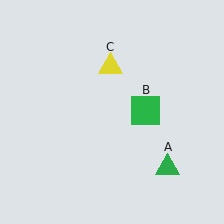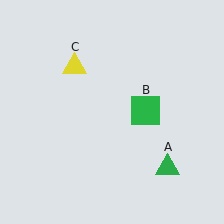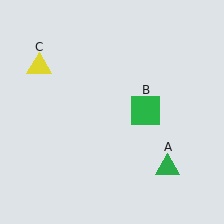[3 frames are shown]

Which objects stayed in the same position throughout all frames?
Green triangle (object A) and green square (object B) remained stationary.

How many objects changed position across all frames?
1 object changed position: yellow triangle (object C).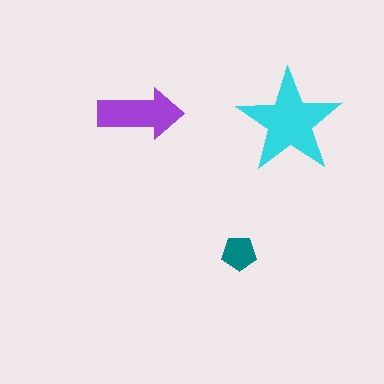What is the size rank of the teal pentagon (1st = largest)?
3rd.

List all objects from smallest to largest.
The teal pentagon, the purple arrow, the cyan star.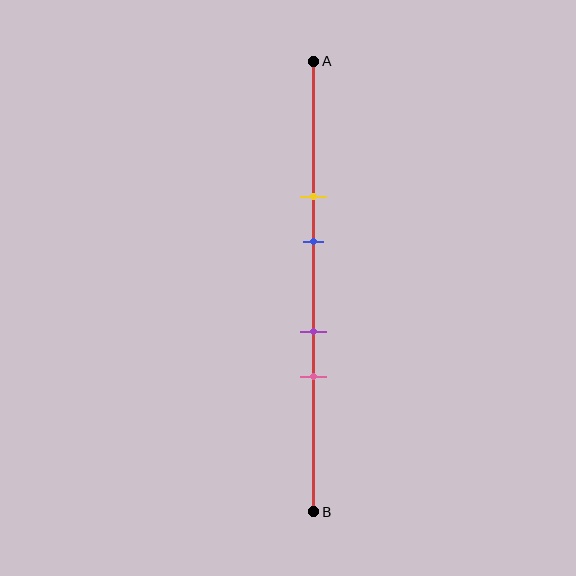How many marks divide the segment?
There are 4 marks dividing the segment.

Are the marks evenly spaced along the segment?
No, the marks are not evenly spaced.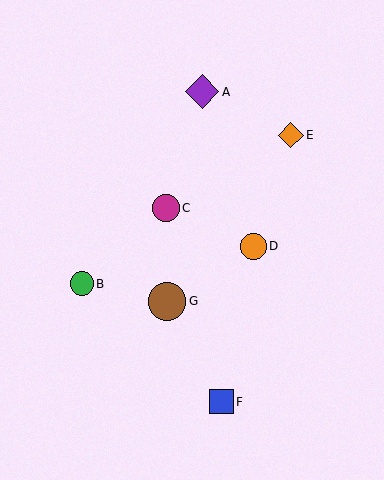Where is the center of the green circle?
The center of the green circle is at (82, 284).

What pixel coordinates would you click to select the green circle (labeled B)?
Click at (82, 284) to select the green circle B.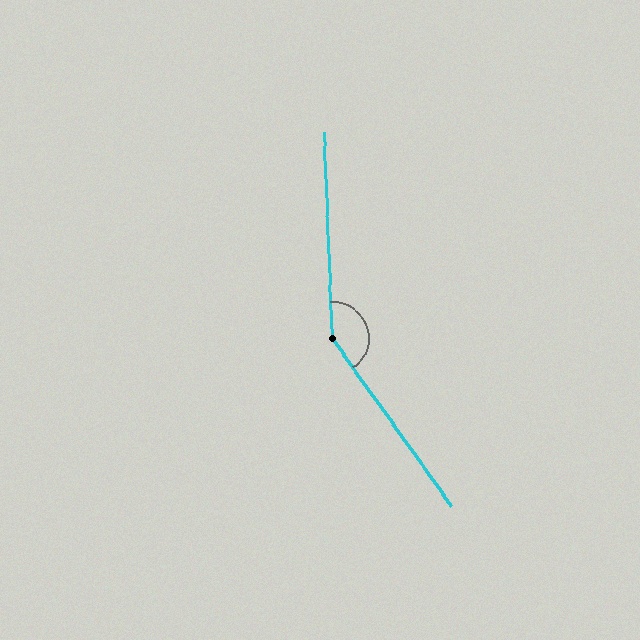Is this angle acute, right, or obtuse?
It is obtuse.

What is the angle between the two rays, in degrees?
Approximately 147 degrees.